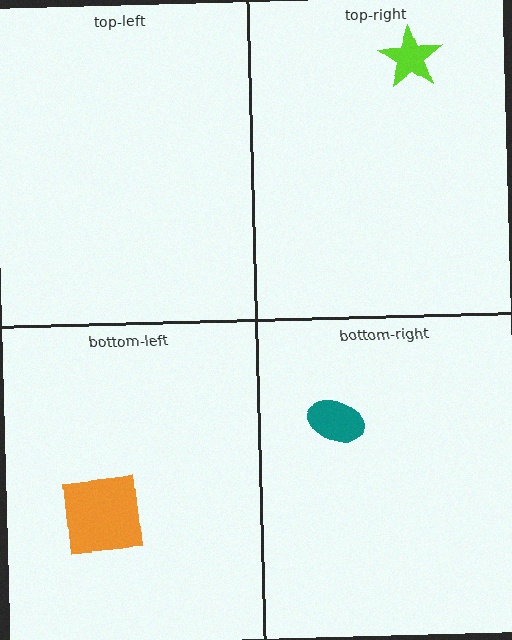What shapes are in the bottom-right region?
The teal ellipse.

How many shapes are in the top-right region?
1.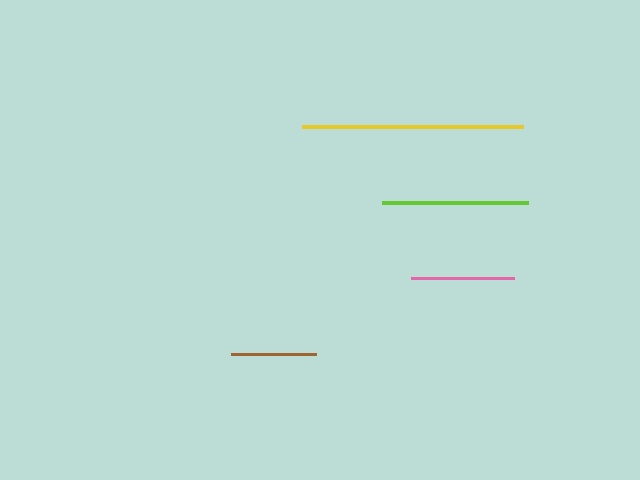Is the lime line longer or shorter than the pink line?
The lime line is longer than the pink line.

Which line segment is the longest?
The yellow line is the longest at approximately 221 pixels.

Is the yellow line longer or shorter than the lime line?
The yellow line is longer than the lime line.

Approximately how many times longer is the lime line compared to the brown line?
The lime line is approximately 1.7 times the length of the brown line.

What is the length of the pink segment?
The pink segment is approximately 103 pixels long.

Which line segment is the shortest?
The brown line is the shortest at approximately 86 pixels.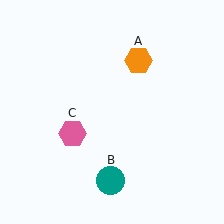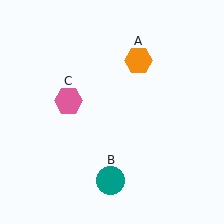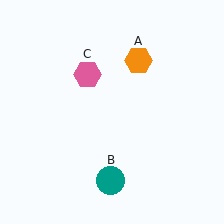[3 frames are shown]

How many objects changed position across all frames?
1 object changed position: pink hexagon (object C).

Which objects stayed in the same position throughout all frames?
Orange hexagon (object A) and teal circle (object B) remained stationary.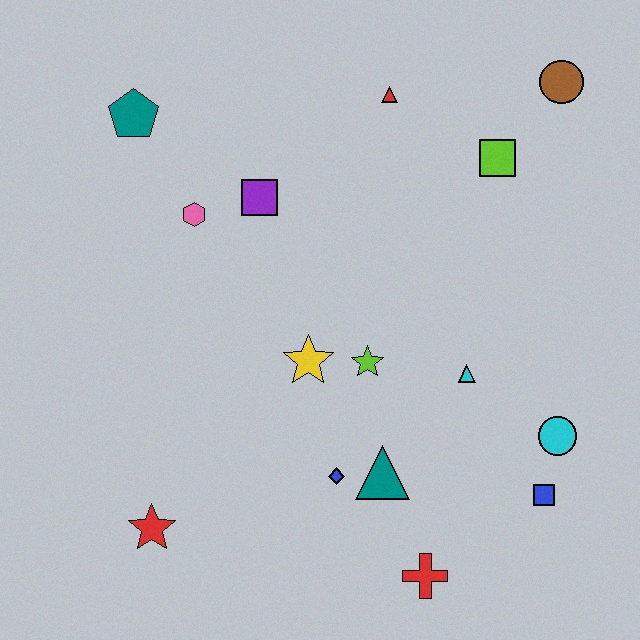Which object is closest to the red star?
The blue diamond is closest to the red star.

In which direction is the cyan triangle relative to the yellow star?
The cyan triangle is to the right of the yellow star.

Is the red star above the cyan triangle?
No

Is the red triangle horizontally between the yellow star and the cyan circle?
Yes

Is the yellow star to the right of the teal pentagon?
Yes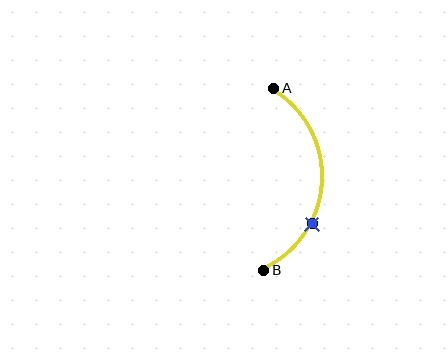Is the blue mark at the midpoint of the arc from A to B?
No. The blue mark lies on the arc but is closer to endpoint B. The arc midpoint would be at the point on the curve equidistant along the arc from both A and B.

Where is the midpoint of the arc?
The arc midpoint is the point on the curve farthest from the straight line joining A and B. It sits to the right of that line.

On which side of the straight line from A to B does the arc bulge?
The arc bulges to the right of the straight line connecting A and B.